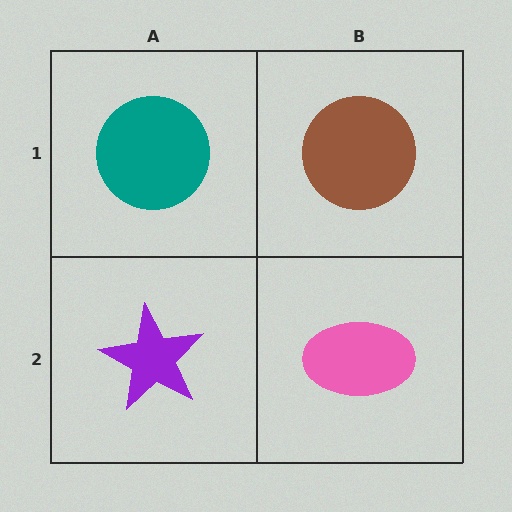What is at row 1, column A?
A teal circle.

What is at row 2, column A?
A purple star.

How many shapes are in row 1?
2 shapes.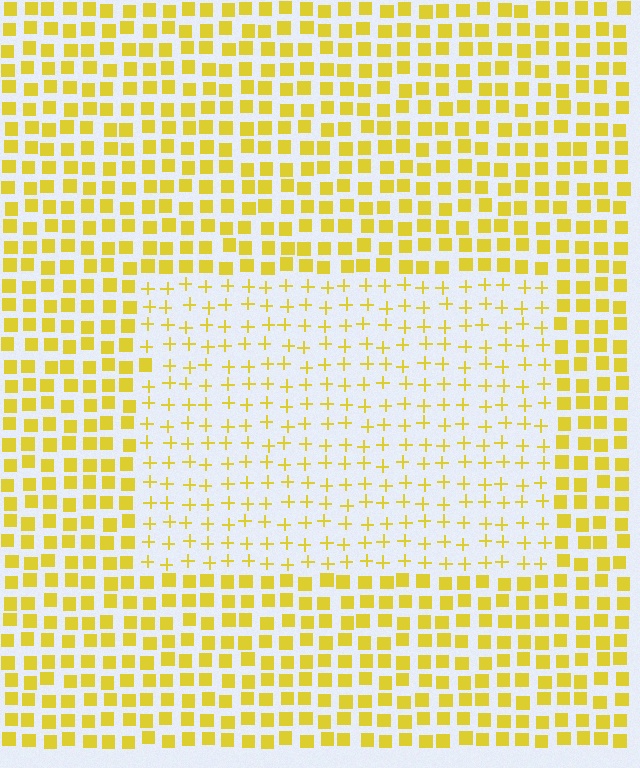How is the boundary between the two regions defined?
The boundary is defined by a change in element shape: plus signs inside vs. squares outside. All elements share the same color and spacing.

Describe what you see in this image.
The image is filled with small yellow elements arranged in a uniform grid. A rectangle-shaped region contains plus signs, while the surrounding area contains squares. The boundary is defined purely by the change in element shape.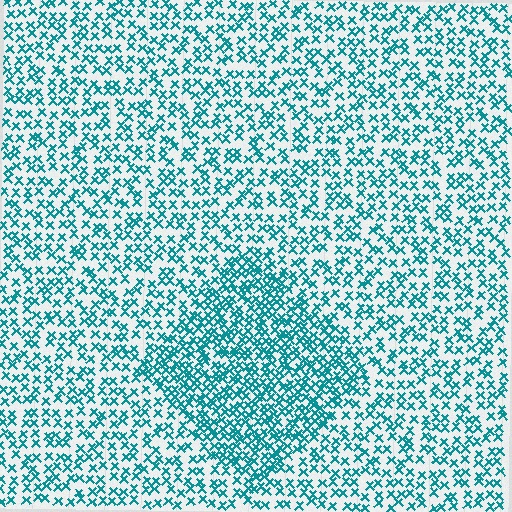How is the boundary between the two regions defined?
The boundary is defined by a change in element density (approximately 1.8x ratio). All elements are the same color, size, and shape.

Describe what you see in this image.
The image contains small teal elements arranged at two different densities. A diamond-shaped region is visible where the elements are more densely packed than the surrounding area.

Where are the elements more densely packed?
The elements are more densely packed inside the diamond boundary.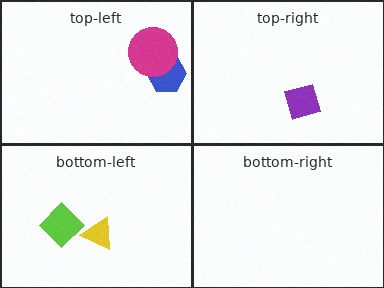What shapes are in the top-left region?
The blue hexagon, the magenta circle.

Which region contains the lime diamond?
The bottom-left region.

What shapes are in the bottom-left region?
The yellow triangle, the lime diamond.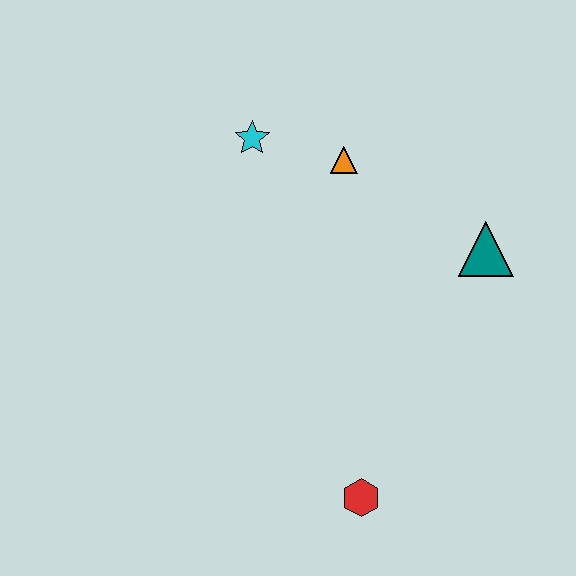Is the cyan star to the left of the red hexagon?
Yes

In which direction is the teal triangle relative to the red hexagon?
The teal triangle is above the red hexagon.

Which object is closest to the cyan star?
The orange triangle is closest to the cyan star.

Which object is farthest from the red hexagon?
The cyan star is farthest from the red hexagon.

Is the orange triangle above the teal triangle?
Yes